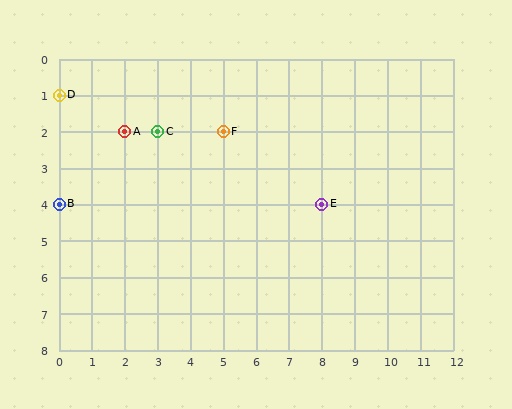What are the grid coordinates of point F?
Point F is at grid coordinates (5, 2).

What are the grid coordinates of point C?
Point C is at grid coordinates (3, 2).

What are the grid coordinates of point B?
Point B is at grid coordinates (0, 4).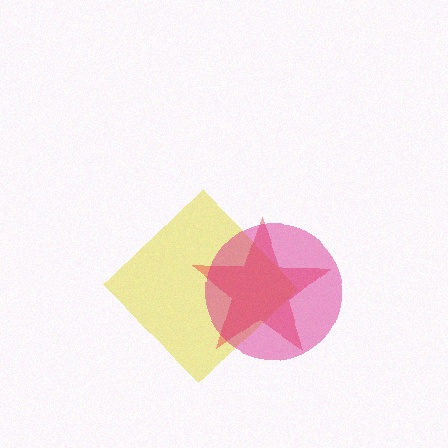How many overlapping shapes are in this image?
There are 3 overlapping shapes in the image.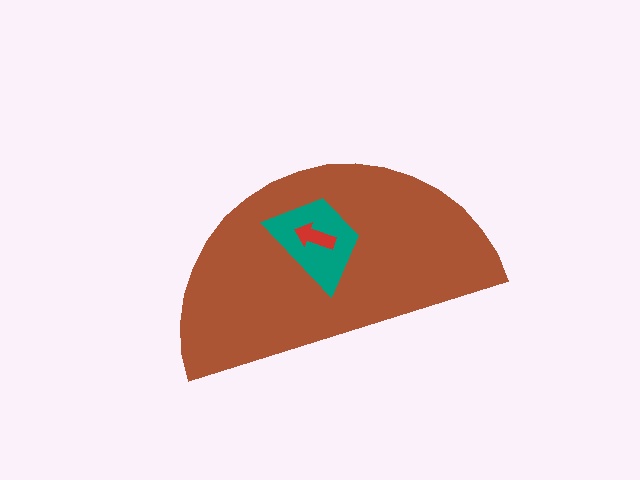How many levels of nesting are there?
3.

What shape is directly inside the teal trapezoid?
The red arrow.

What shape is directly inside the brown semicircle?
The teal trapezoid.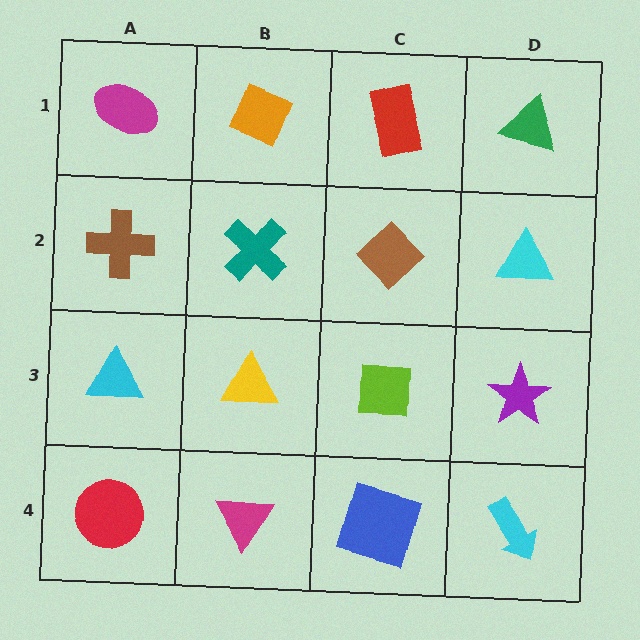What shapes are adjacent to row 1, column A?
A brown cross (row 2, column A), an orange diamond (row 1, column B).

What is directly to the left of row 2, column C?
A teal cross.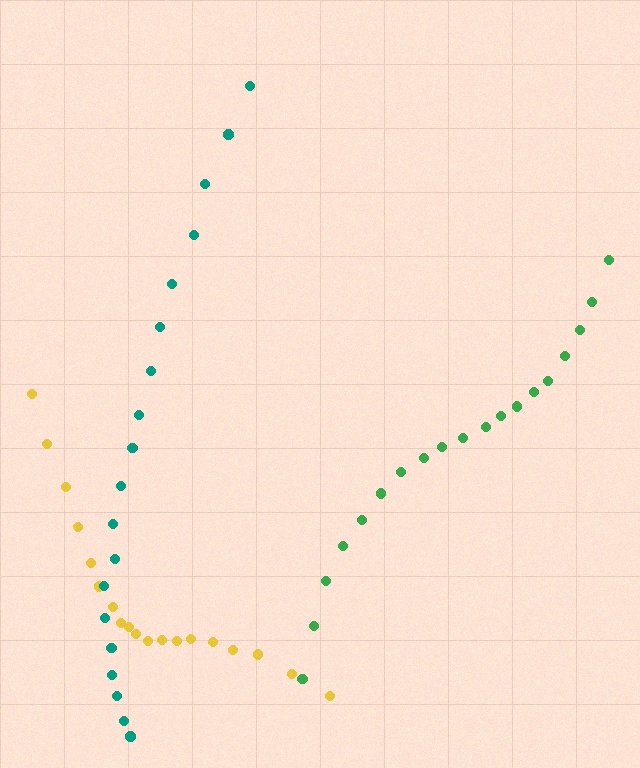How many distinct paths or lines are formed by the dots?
There are 3 distinct paths.